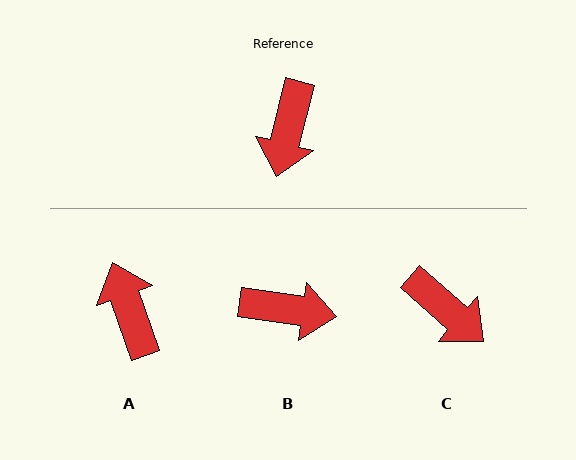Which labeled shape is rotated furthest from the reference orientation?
A, about 146 degrees away.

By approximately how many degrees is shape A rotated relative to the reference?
Approximately 146 degrees clockwise.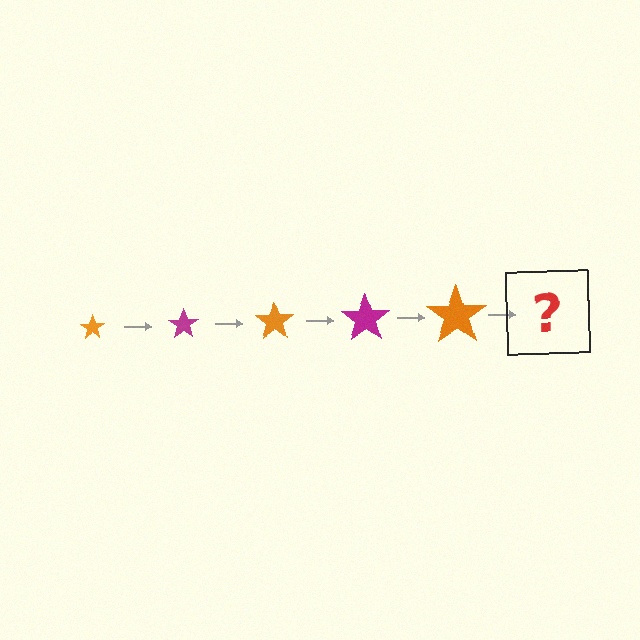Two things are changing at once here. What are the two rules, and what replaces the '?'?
The two rules are that the star grows larger each step and the color cycles through orange and magenta. The '?' should be a magenta star, larger than the previous one.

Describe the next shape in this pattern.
It should be a magenta star, larger than the previous one.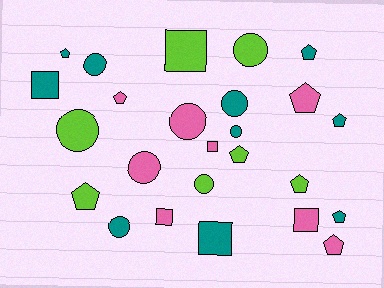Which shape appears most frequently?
Pentagon, with 10 objects.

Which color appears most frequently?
Teal, with 10 objects.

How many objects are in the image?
There are 25 objects.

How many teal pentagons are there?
There are 4 teal pentagons.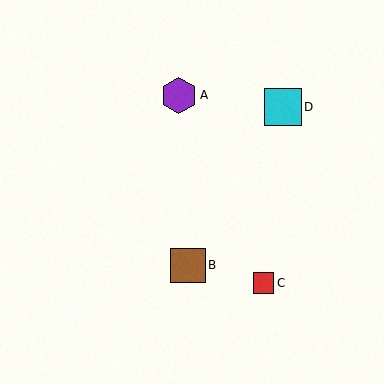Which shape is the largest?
The cyan square (labeled D) is the largest.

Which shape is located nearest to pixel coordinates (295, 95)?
The cyan square (labeled D) at (283, 107) is nearest to that location.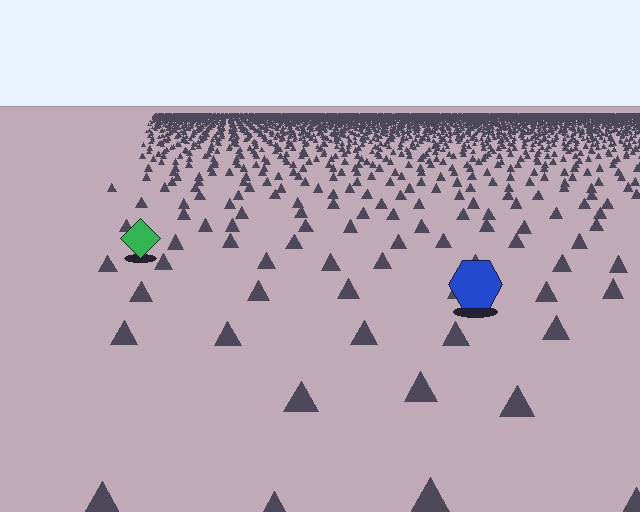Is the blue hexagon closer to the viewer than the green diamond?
Yes. The blue hexagon is closer — you can tell from the texture gradient: the ground texture is coarser near it.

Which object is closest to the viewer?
The blue hexagon is closest. The texture marks near it are larger and more spread out.